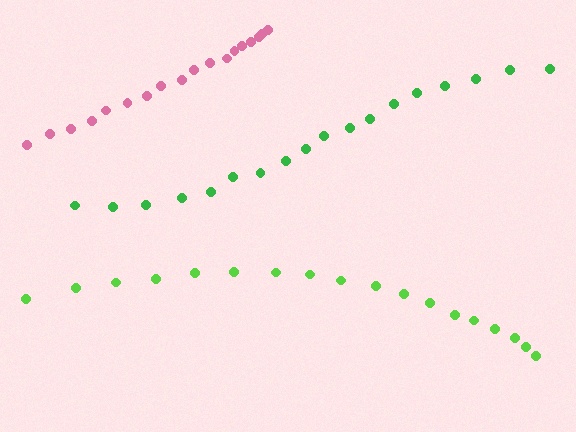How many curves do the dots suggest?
There are 3 distinct paths.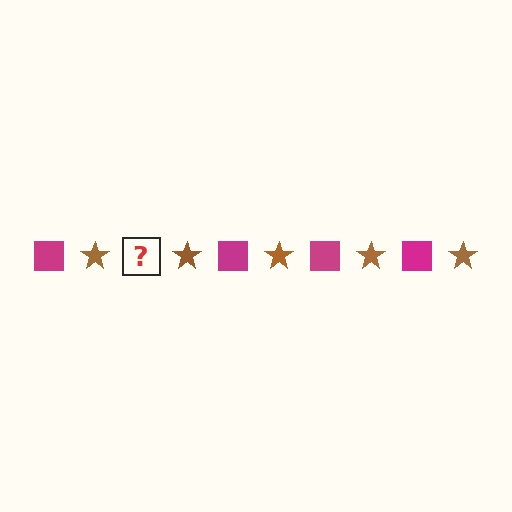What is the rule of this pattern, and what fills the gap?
The rule is that the pattern alternates between magenta square and brown star. The gap should be filled with a magenta square.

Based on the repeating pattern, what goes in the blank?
The blank should be a magenta square.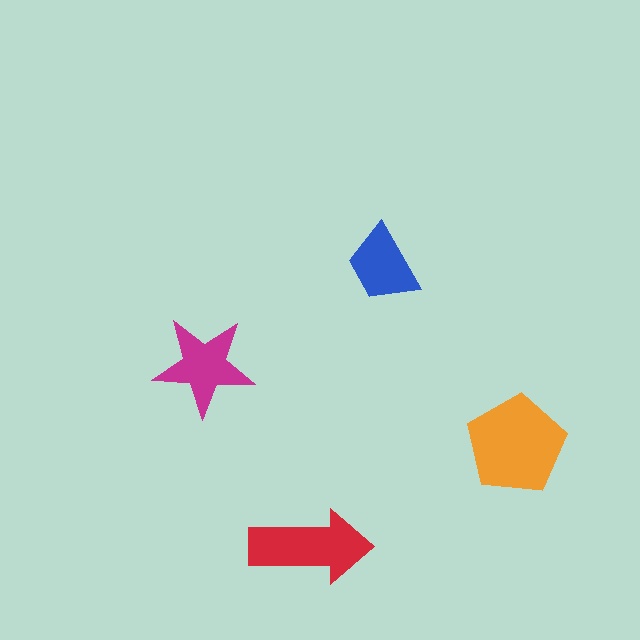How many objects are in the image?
There are 4 objects in the image.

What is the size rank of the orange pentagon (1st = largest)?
1st.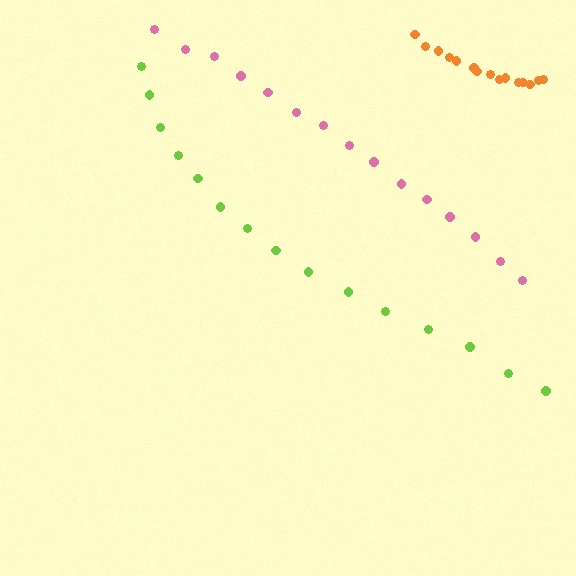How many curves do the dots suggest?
There are 3 distinct paths.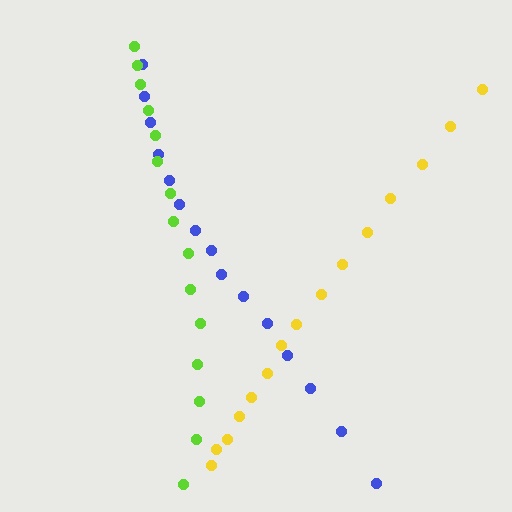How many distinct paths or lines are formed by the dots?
There are 3 distinct paths.